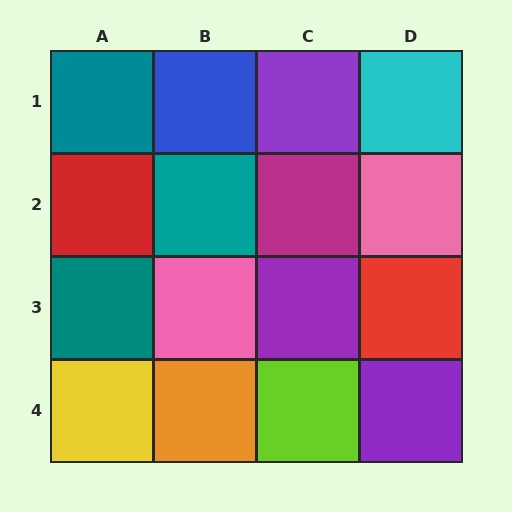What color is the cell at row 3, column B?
Pink.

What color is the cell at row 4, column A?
Yellow.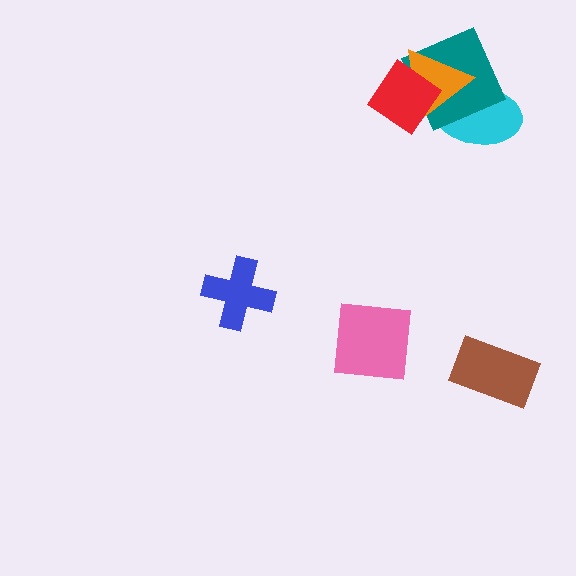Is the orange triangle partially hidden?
Yes, it is partially covered by another shape.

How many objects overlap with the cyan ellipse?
2 objects overlap with the cyan ellipse.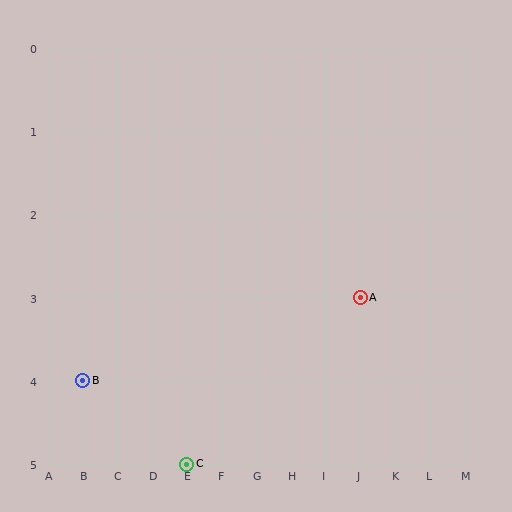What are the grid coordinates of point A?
Point A is at grid coordinates (J, 3).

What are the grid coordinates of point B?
Point B is at grid coordinates (B, 4).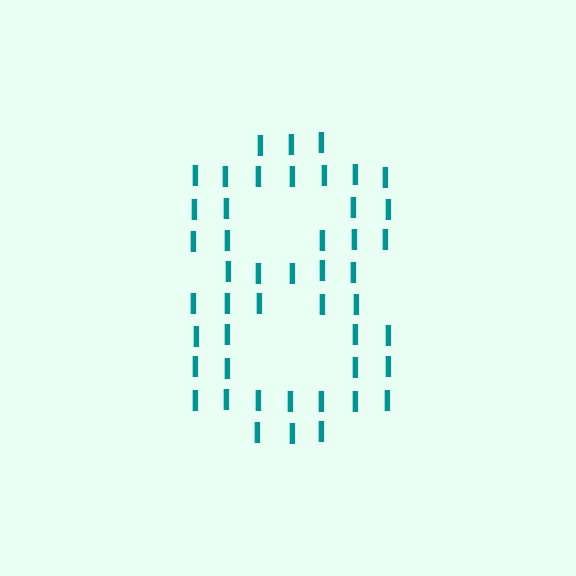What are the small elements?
The small elements are letter I's.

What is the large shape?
The large shape is the digit 8.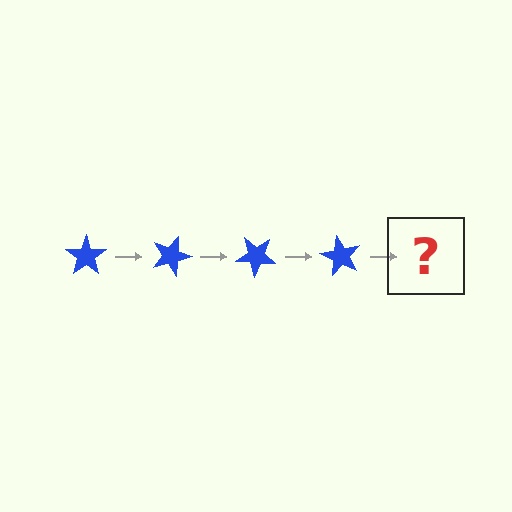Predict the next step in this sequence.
The next step is a blue star rotated 80 degrees.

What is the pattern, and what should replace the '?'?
The pattern is that the star rotates 20 degrees each step. The '?' should be a blue star rotated 80 degrees.